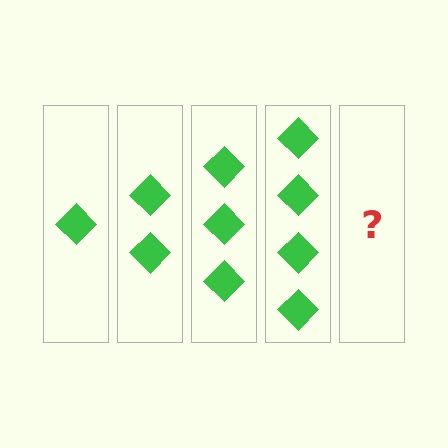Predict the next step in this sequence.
The next step is 5 diamonds.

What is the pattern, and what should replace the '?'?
The pattern is that each step adds one more diamond. The '?' should be 5 diamonds.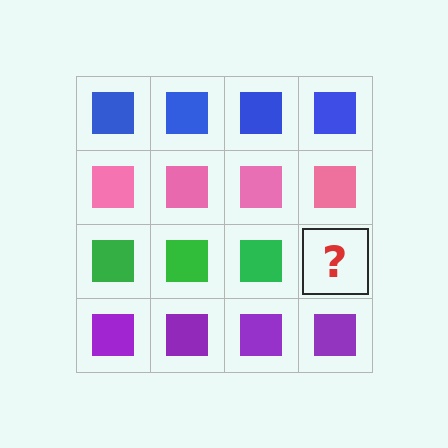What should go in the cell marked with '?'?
The missing cell should contain a green square.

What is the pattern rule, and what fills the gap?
The rule is that each row has a consistent color. The gap should be filled with a green square.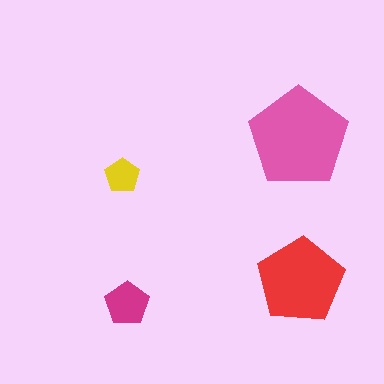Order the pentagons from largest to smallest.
the pink one, the red one, the magenta one, the yellow one.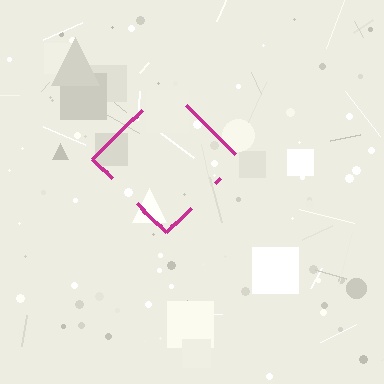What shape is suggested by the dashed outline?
The dashed outline suggests a diamond.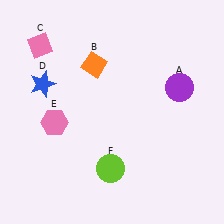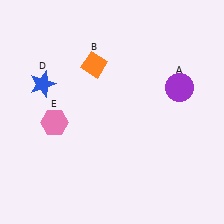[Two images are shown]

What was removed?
The pink diamond (C), the lime circle (F) were removed in Image 2.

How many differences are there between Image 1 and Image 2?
There are 2 differences between the two images.